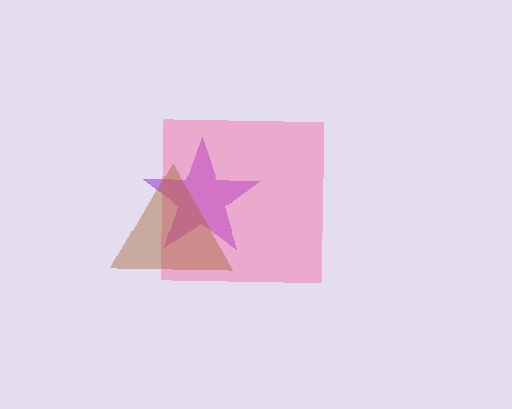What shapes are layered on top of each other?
The layered shapes are: a purple star, a pink square, a brown triangle.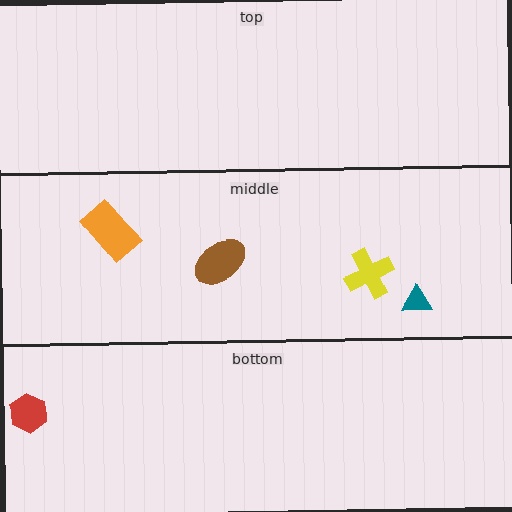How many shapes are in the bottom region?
1.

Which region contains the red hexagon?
The bottom region.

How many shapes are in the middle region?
4.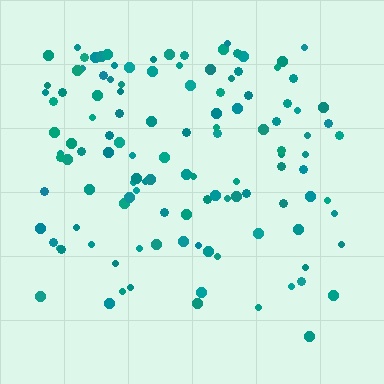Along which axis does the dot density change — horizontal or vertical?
Vertical.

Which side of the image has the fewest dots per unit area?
The bottom.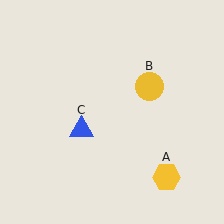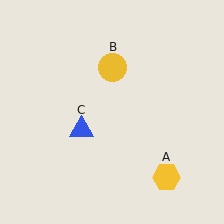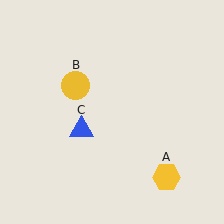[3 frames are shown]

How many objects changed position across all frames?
1 object changed position: yellow circle (object B).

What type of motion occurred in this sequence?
The yellow circle (object B) rotated counterclockwise around the center of the scene.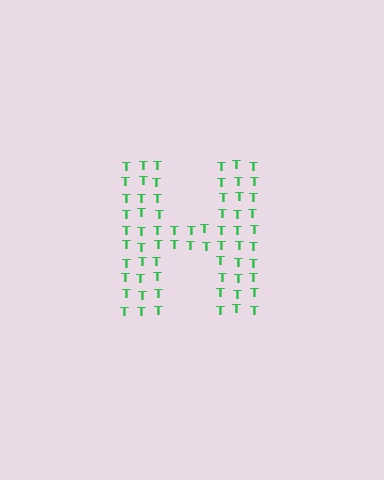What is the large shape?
The large shape is the letter H.